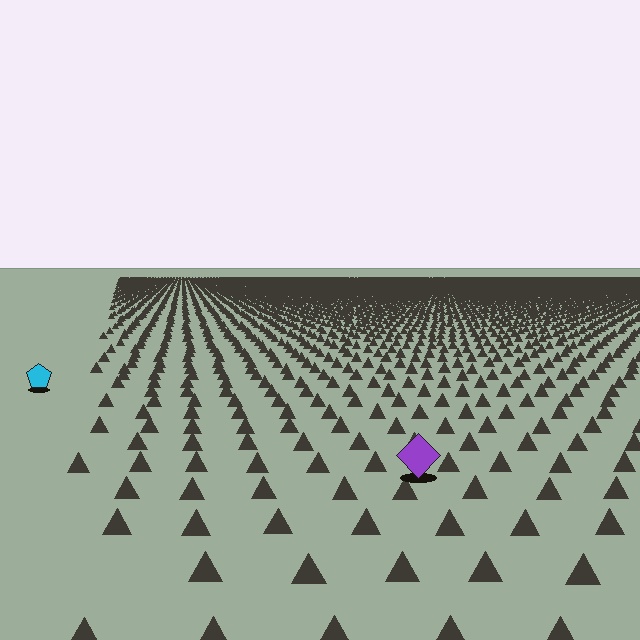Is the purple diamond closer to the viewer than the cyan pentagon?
Yes. The purple diamond is closer — you can tell from the texture gradient: the ground texture is coarser near it.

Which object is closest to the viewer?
The purple diamond is closest. The texture marks near it are larger and more spread out.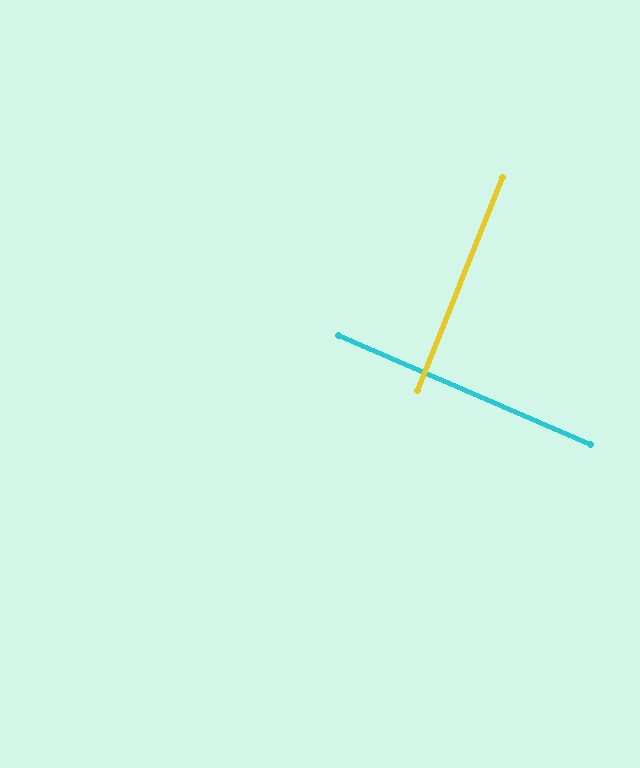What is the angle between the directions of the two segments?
Approximately 88 degrees.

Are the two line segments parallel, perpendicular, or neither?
Perpendicular — they meet at approximately 88°.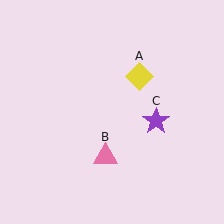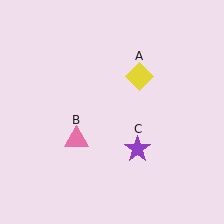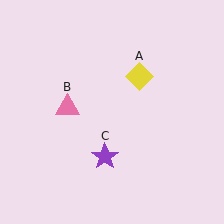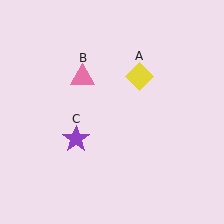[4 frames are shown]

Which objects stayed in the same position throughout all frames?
Yellow diamond (object A) remained stationary.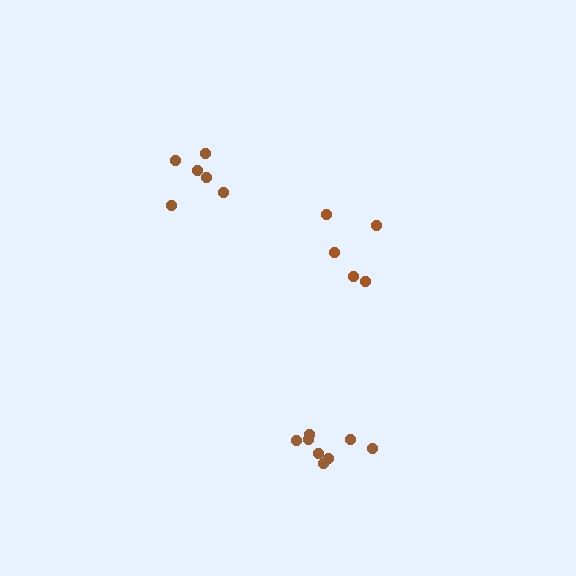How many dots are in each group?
Group 1: 5 dots, Group 2: 8 dots, Group 3: 6 dots (19 total).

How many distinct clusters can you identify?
There are 3 distinct clusters.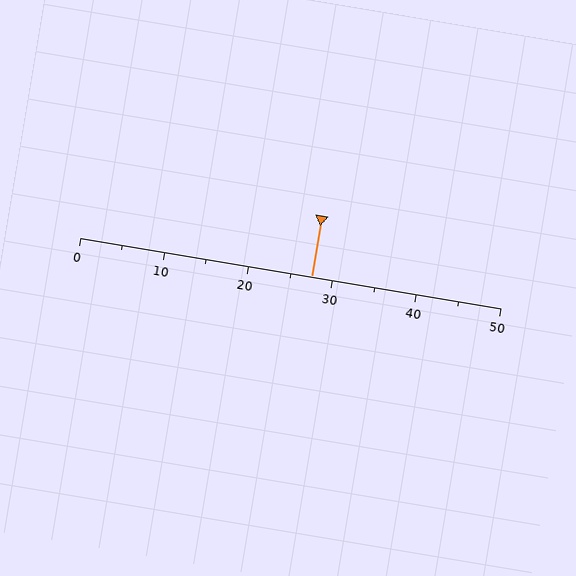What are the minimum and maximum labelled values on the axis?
The axis runs from 0 to 50.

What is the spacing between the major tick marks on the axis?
The major ticks are spaced 10 apart.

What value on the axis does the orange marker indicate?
The marker indicates approximately 27.5.